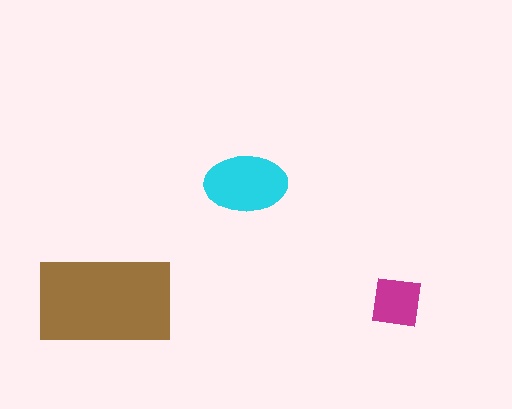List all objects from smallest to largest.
The magenta square, the cyan ellipse, the brown rectangle.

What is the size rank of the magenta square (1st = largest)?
3rd.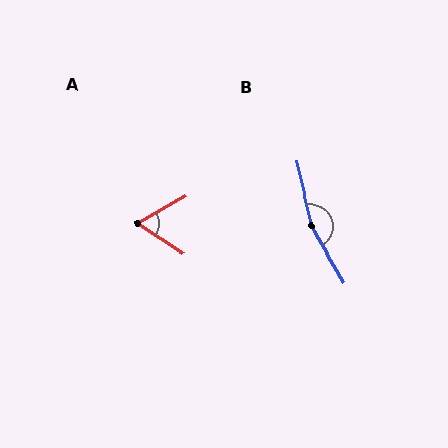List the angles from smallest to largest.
A (62°), B (163°).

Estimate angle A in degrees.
Approximately 62 degrees.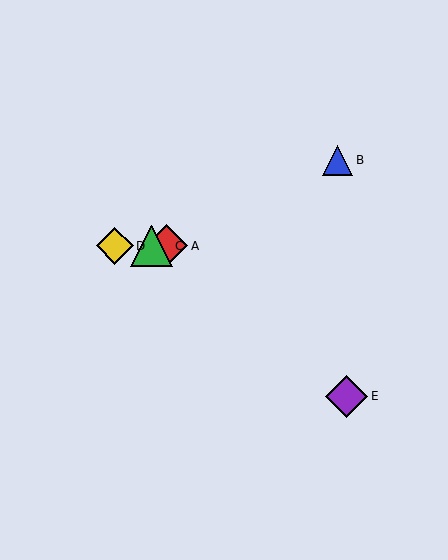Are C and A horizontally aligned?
Yes, both are at y≈246.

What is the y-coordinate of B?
Object B is at y≈160.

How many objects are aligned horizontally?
3 objects (A, C, D) are aligned horizontally.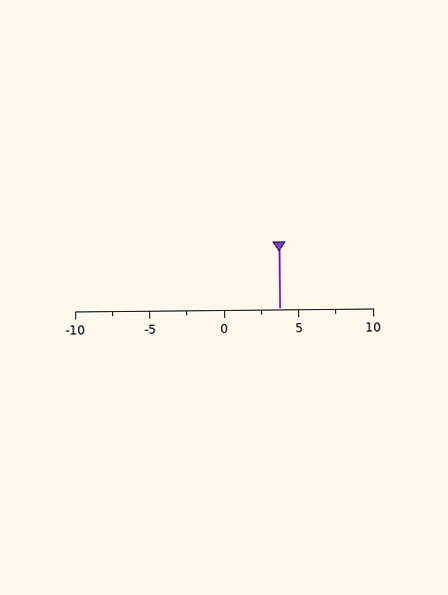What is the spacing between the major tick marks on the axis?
The major ticks are spaced 5 apart.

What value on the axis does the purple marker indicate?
The marker indicates approximately 3.8.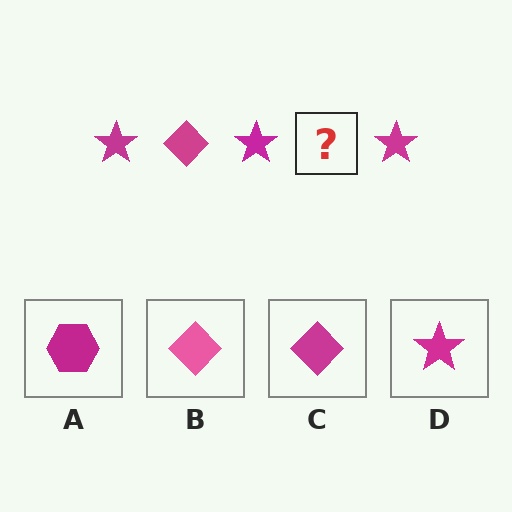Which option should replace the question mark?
Option C.